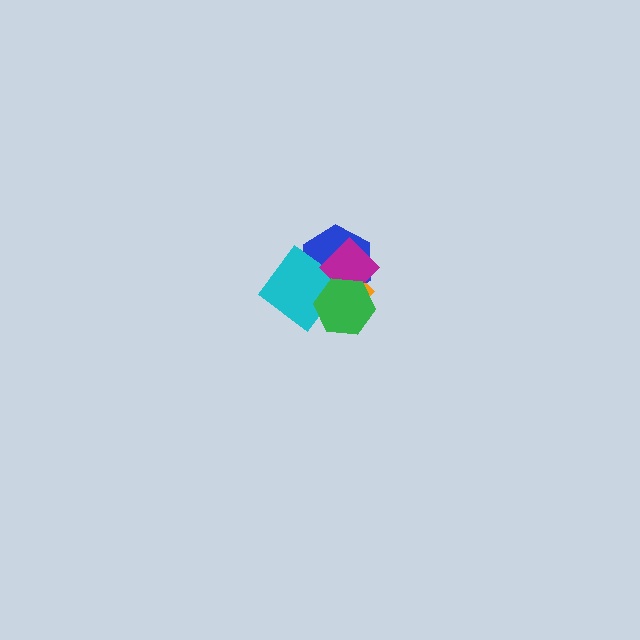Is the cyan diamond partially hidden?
Yes, it is partially covered by another shape.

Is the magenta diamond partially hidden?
Yes, it is partially covered by another shape.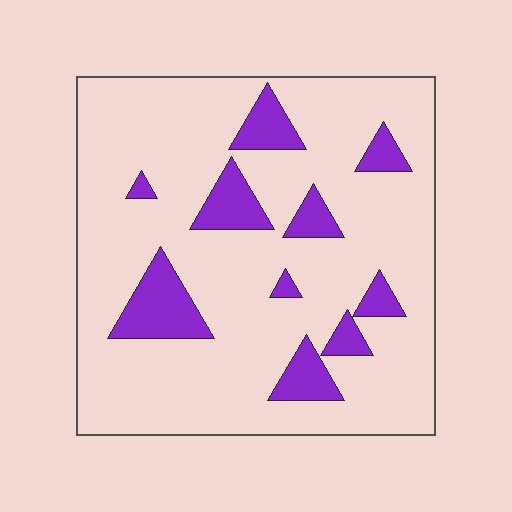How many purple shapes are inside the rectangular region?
10.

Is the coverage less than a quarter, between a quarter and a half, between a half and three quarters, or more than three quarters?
Less than a quarter.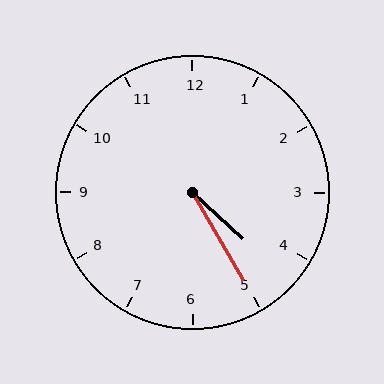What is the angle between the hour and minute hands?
Approximately 18 degrees.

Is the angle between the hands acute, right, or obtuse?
It is acute.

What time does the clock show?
4:25.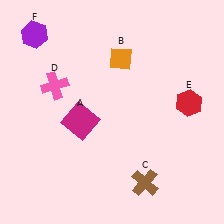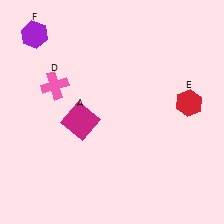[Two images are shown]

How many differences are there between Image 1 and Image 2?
There are 2 differences between the two images.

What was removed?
The orange diamond (B), the brown cross (C) were removed in Image 2.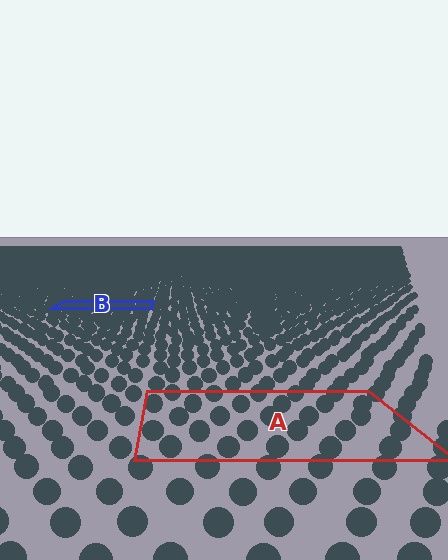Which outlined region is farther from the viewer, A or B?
Region B is farther from the viewer — the texture elements inside it appear smaller and more densely packed.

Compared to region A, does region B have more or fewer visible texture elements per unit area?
Region B has more texture elements per unit area — they are packed more densely because it is farther away.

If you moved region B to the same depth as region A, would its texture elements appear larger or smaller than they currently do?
They would appear larger. At a closer depth, the same texture elements are projected at a bigger on-screen size.